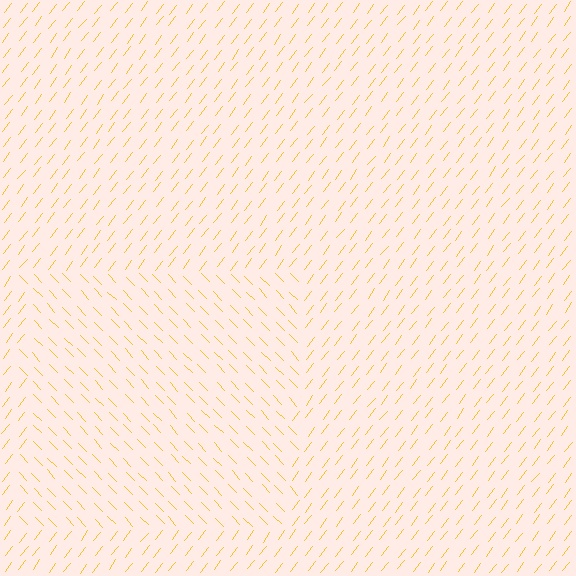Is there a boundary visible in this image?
Yes, there is a texture boundary formed by a change in line orientation.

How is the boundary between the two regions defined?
The boundary is defined purely by a change in line orientation (approximately 82 degrees difference). All lines are the same color and thickness.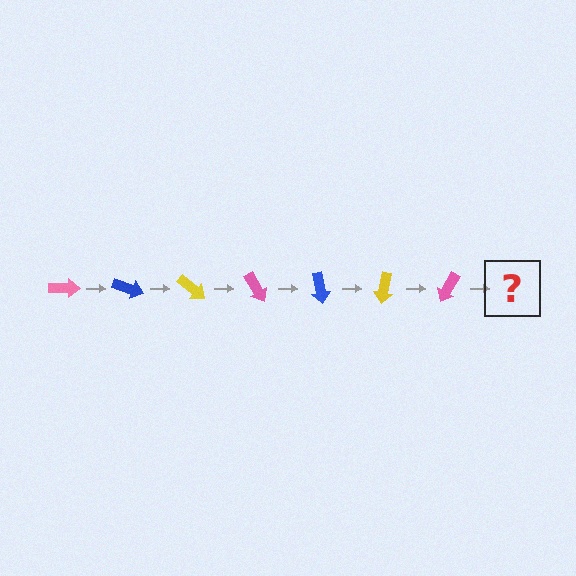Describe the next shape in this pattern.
It should be a blue arrow, rotated 140 degrees from the start.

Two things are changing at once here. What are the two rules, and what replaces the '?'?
The two rules are that it rotates 20 degrees each step and the color cycles through pink, blue, and yellow. The '?' should be a blue arrow, rotated 140 degrees from the start.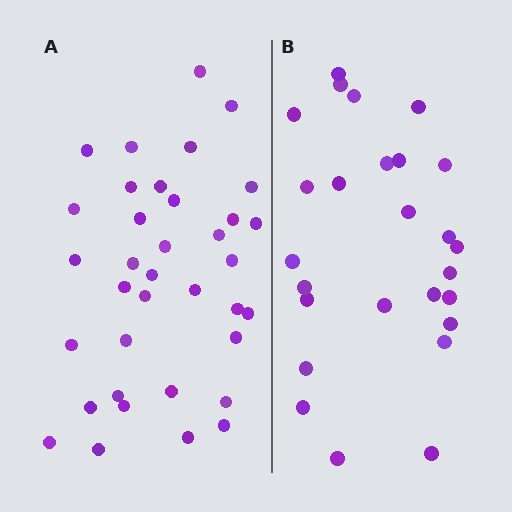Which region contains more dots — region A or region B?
Region A (the left region) has more dots.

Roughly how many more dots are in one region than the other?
Region A has roughly 10 or so more dots than region B.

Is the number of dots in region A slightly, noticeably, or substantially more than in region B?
Region A has noticeably more, but not dramatically so. The ratio is roughly 1.4 to 1.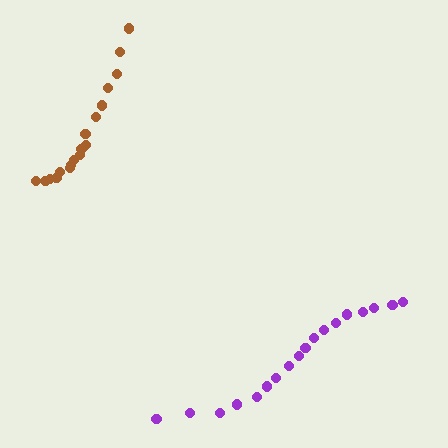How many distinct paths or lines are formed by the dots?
There are 2 distinct paths.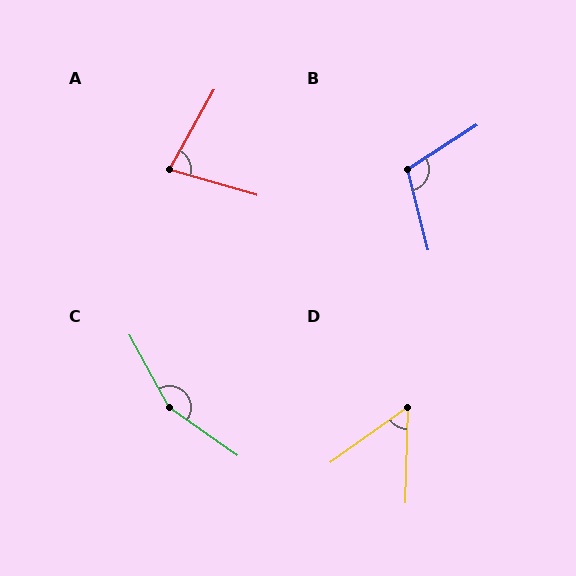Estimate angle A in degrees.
Approximately 77 degrees.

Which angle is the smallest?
D, at approximately 53 degrees.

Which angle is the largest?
C, at approximately 153 degrees.